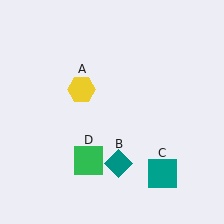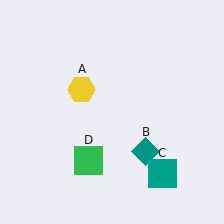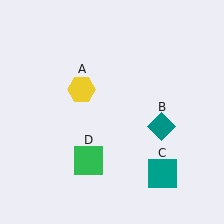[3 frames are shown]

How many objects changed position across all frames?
1 object changed position: teal diamond (object B).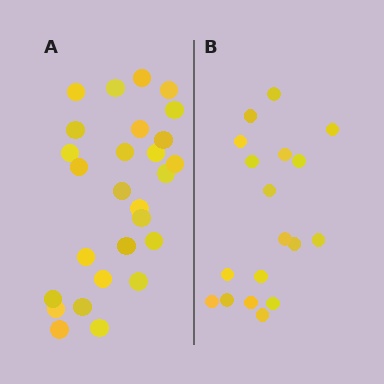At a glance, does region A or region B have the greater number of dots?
Region A (the left region) has more dots.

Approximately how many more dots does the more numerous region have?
Region A has roughly 8 or so more dots than region B.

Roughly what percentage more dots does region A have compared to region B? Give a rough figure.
About 50% more.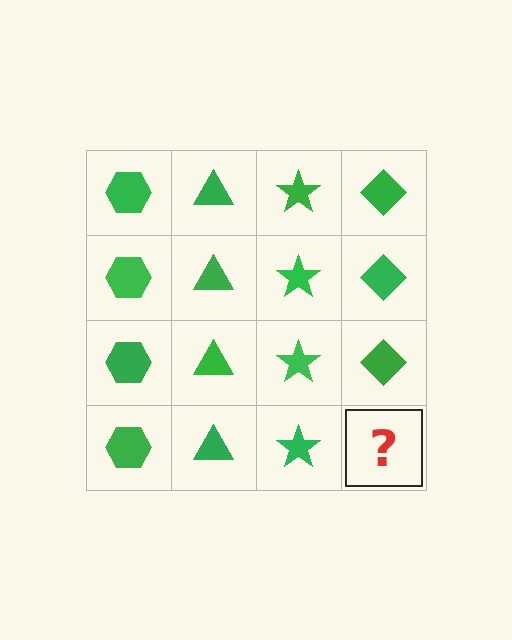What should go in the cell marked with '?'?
The missing cell should contain a green diamond.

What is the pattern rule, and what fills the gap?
The rule is that each column has a consistent shape. The gap should be filled with a green diamond.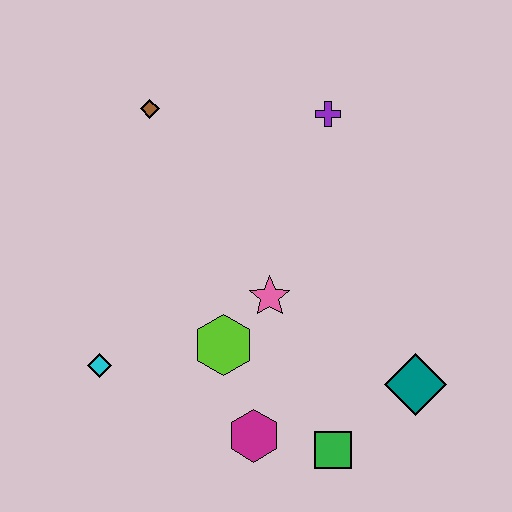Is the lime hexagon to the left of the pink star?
Yes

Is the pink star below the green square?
No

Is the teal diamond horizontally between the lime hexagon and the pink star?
No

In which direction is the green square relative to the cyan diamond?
The green square is to the right of the cyan diamond.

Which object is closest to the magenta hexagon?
The green square is closest to the magenta hexagon.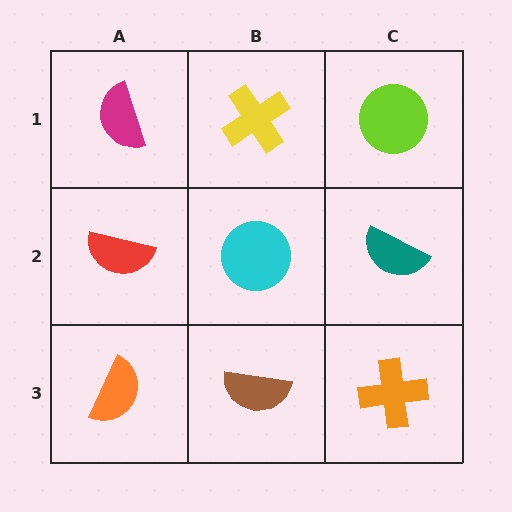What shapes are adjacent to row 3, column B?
A cyan circle (row 2, column B), an orange semicircle (row 3, column A), an orange cross (row 3, column C).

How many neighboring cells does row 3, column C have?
2.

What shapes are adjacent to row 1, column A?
A red semicircle (row 2, column A), a yellow cross (row 1, column B).